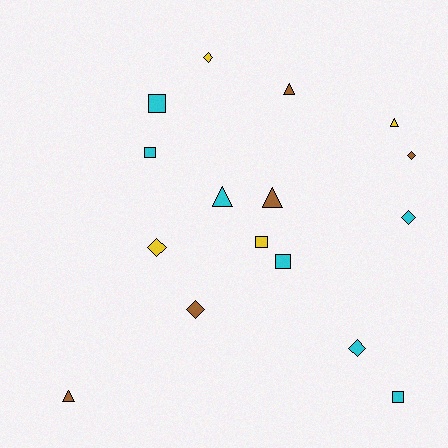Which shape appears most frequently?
Diamond, with 6 objects.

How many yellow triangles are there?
There is 1 yellow triangle.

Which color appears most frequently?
Cyan, with 7 objects.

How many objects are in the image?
There are 16 objects.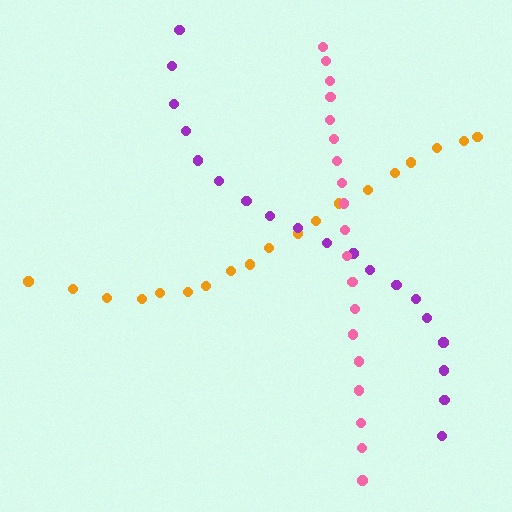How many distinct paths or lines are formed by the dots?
There are 3 distinct paths.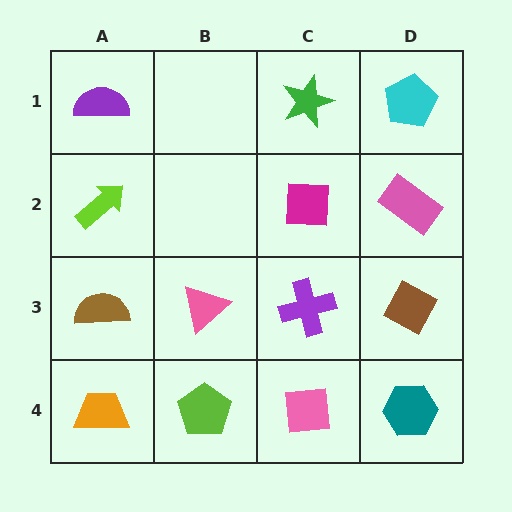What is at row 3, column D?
A brown diamond.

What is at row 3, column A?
A brown semicircle.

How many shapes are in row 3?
4 shapes.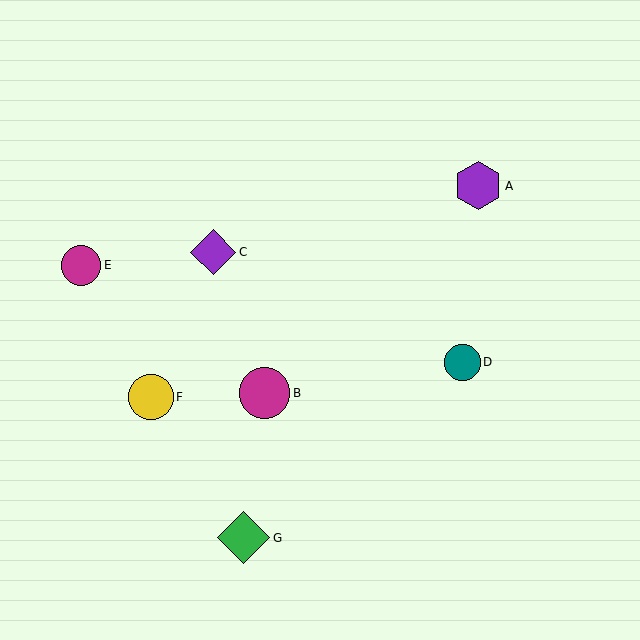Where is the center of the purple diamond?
The center of the purple diamond is at (213, 252).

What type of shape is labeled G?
Shape G is a green diamond.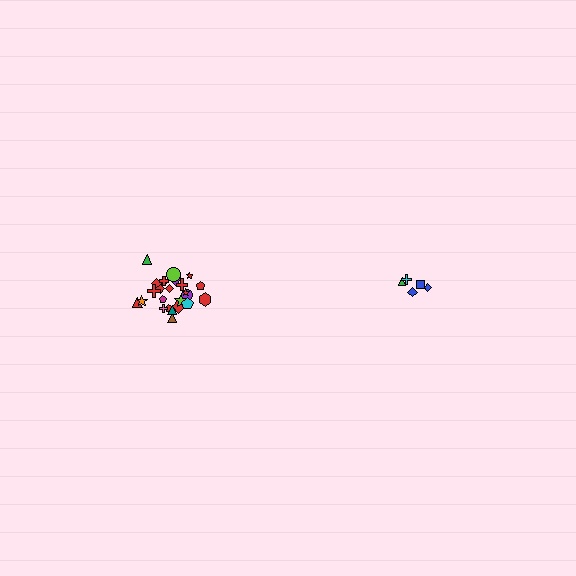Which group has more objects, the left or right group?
The left group.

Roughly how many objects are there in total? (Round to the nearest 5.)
Roughly 30 objects in total.